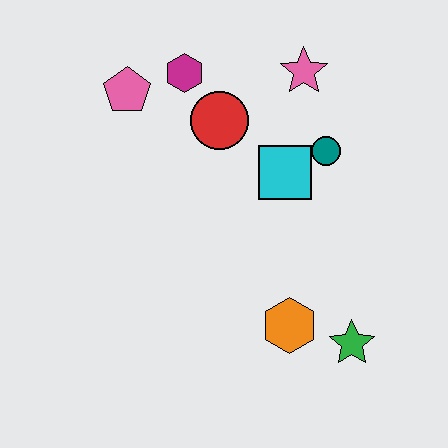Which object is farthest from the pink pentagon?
The green star is farthest from the pink pentagon.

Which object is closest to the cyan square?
The teal circle is closest to the cyan square.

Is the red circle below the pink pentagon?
Yes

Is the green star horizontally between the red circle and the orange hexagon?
No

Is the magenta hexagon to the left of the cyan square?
Yes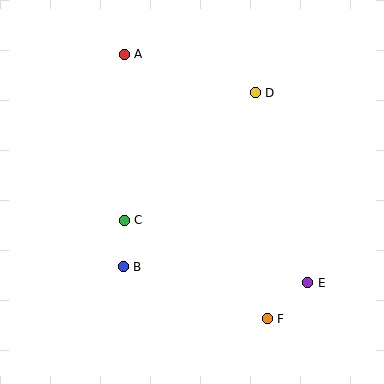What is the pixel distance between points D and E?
The distance between D and E is 197 pixels.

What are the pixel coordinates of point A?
Point A is at (124, 54).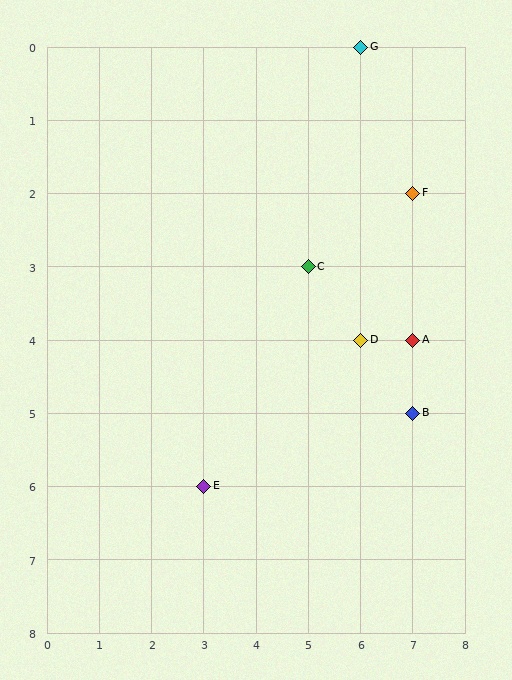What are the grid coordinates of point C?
Point C is at grid coordinates (5, 3).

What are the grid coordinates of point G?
Point G is at grid coordinates (6, 0).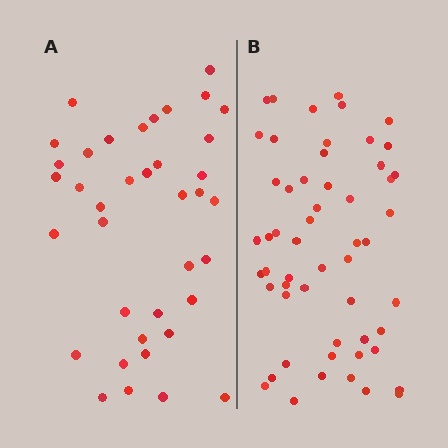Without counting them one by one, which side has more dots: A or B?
Region B (the right region) has more dots.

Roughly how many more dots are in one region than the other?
Region B has approximately 15 more dots than region A.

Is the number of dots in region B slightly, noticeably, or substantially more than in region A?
Region B has noticeably more, but not dramatically so. The ratio is roughly 1.4 to 1.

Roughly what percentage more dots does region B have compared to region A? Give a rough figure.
About 45% more.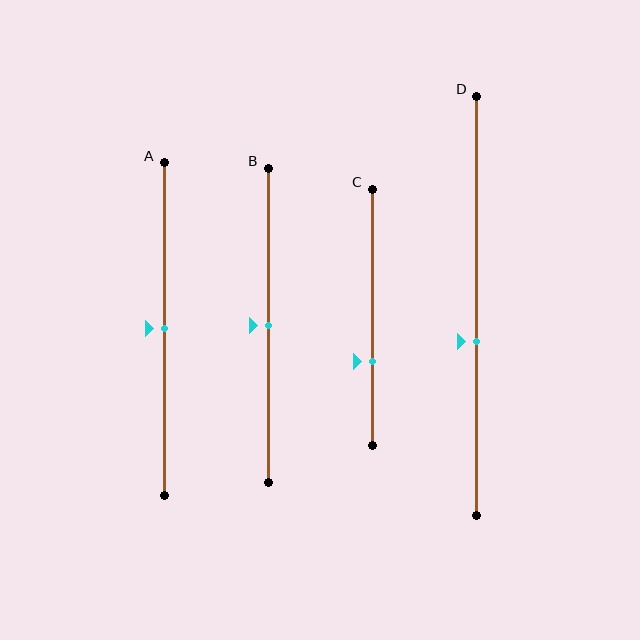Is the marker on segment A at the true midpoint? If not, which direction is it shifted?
Yes, the marker on segment A is at the true midpoint.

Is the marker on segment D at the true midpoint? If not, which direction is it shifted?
No, the marker on segment D is shifted downward by about 9% of the segment length.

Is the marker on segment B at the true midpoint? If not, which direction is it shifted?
Yes, the marker on segment B is at the true midpoint.